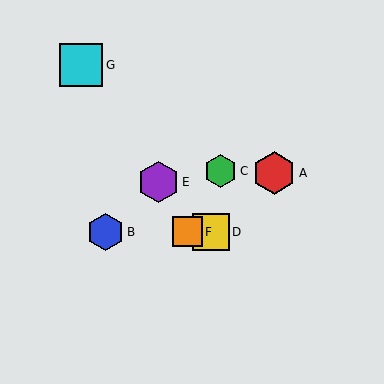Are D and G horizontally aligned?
No, D is at y≈232 and G is at y≈65.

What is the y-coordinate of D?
Object D is at y≈232.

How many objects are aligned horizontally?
3 objects (B, D, F) are aligned horizontally.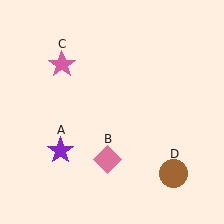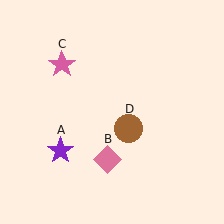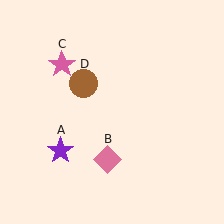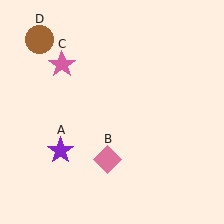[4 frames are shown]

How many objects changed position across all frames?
1 object changed position: brown circle (object D).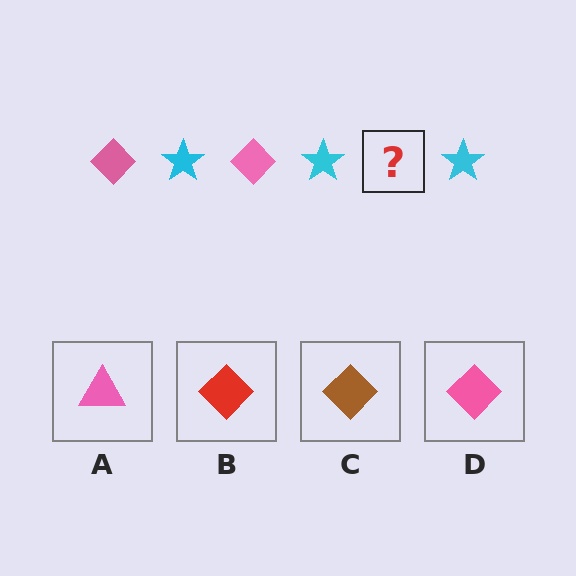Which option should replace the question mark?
Option D.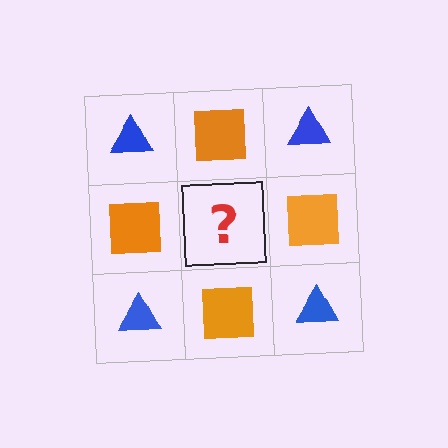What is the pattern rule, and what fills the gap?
The rule is that it alternates blue triangle and orange square in a checkerboard pattern. The gap should be filled with a blue triangle.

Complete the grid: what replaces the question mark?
The question mark should be replaced with a blue triangle.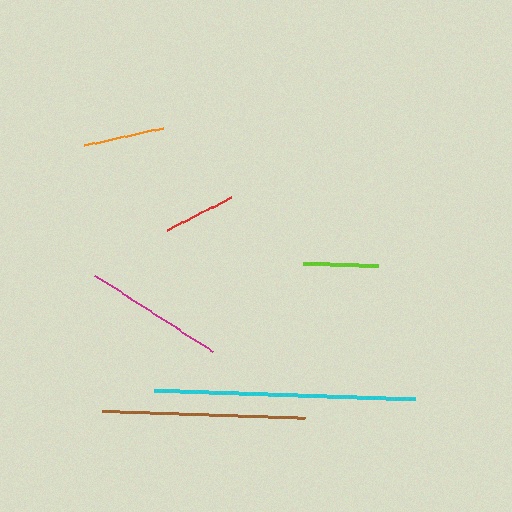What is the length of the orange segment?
The orange segment is approximately 81 pixels long.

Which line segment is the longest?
The cyan line is the longest at approximately 261 pixels.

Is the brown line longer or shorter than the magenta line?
The brown line is longer than the magenta line.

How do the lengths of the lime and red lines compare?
The lime and red lines are approximately the same length.